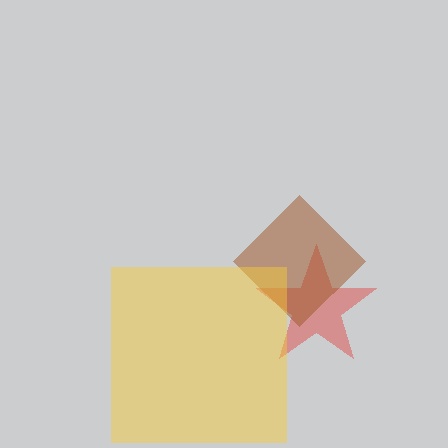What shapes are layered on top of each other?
The layered shapes are: a red star, a brown diamond, a yellow square.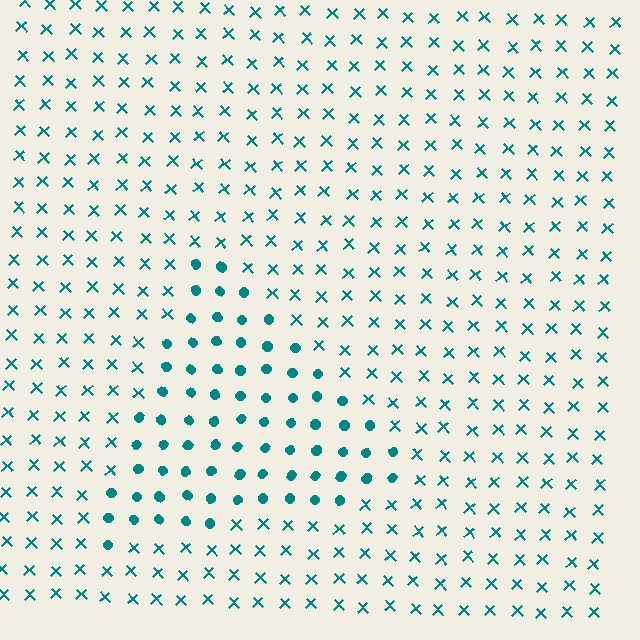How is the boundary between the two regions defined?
The boundary is defined by a change in element shape: circles inside vs. X marks outside. All elements share the same color and spacing.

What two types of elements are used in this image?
The image uses circles inside the triangle region and X marks outside it.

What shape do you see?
I see a triangle.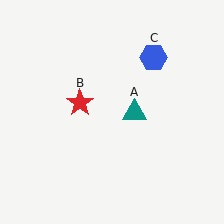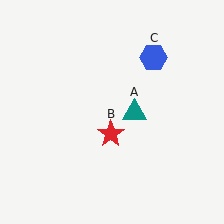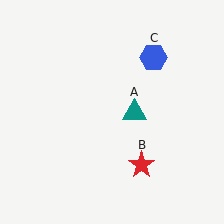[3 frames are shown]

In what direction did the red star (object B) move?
The red star (object B) moved down and to the right.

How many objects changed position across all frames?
1 object changed position: red star (object B).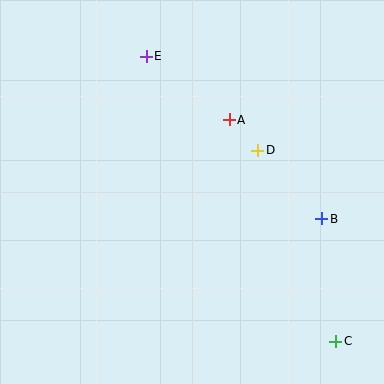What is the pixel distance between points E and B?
The distance between E and B is 239 pixels.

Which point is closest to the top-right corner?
Point A is closest to the top-right corner.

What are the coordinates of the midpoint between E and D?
The midpoint between E and D is at (202, 103).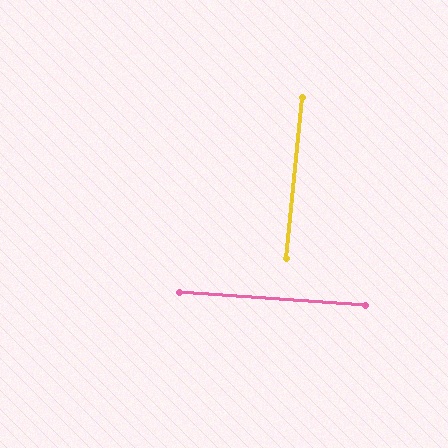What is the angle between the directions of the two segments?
Approximately 88 degrees.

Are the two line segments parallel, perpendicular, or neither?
Perpendicular — they meet at approximately 88°.